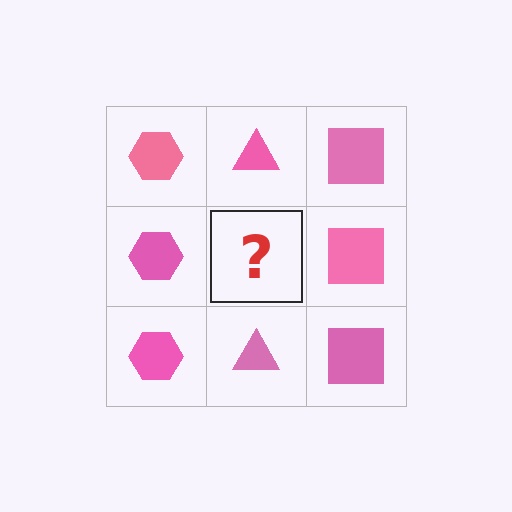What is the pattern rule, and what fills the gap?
The rule is that each column has a consistent shape. The gap should be filled with a pink triangle.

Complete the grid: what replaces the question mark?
The question mark should be replaced with a pink triangle.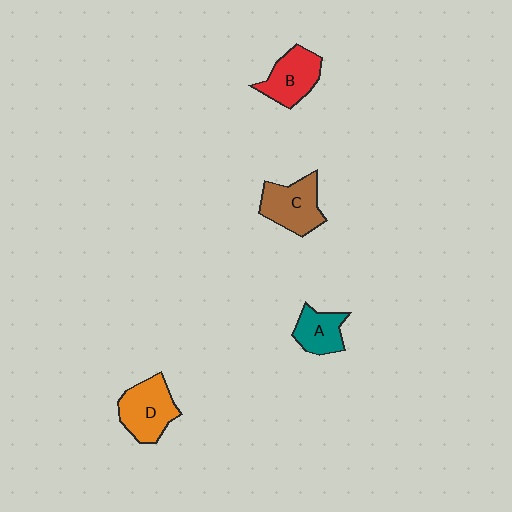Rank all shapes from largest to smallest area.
From largest to smallest: D (orange), C (brown), B (red), A (teal).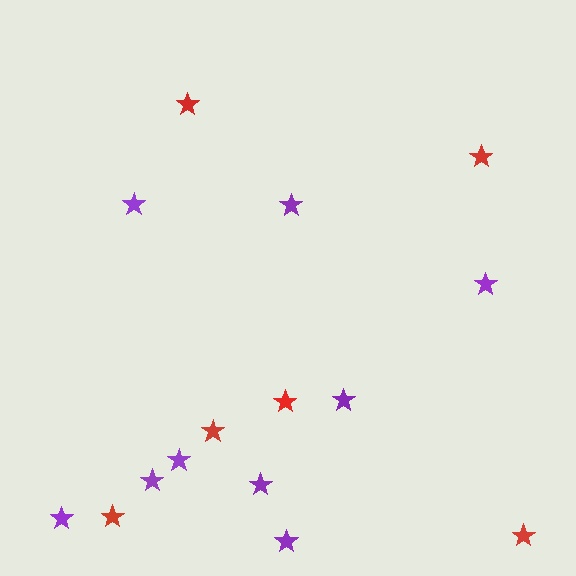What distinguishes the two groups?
There are 2 groups: one group of red stars (6) and one group of purple stars (9).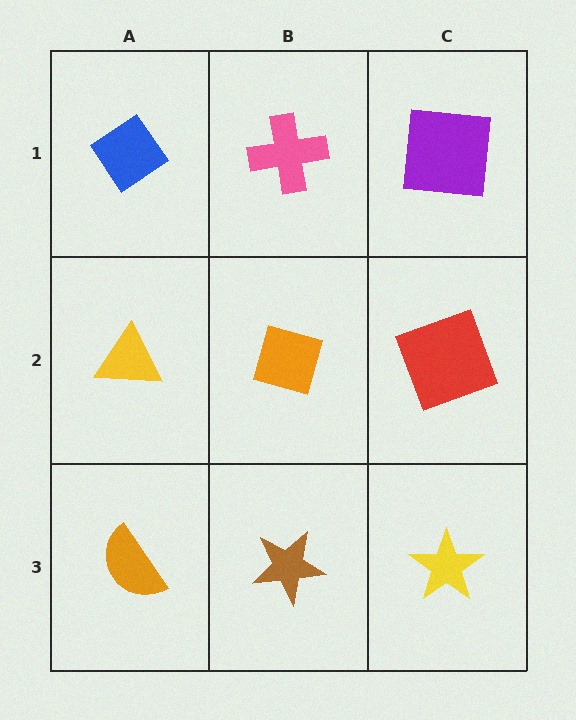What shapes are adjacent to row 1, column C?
A red square (row 2, column C), a pink cross (row 1, column B).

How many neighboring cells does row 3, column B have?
3.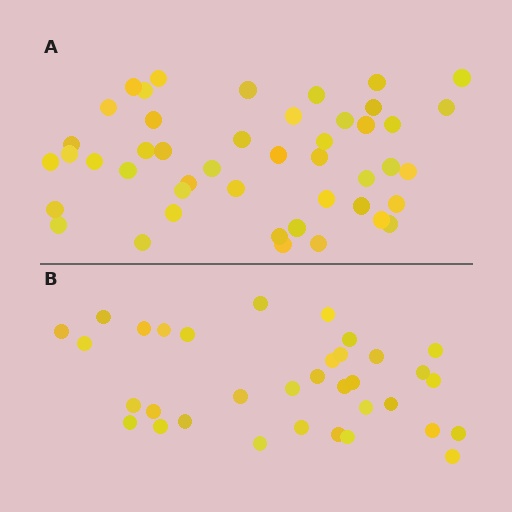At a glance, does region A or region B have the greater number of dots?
Region A (the top region) has more dots.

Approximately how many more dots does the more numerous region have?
Region A has roughly 12 or so more dots than region B.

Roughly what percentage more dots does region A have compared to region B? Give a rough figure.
About 35% more.